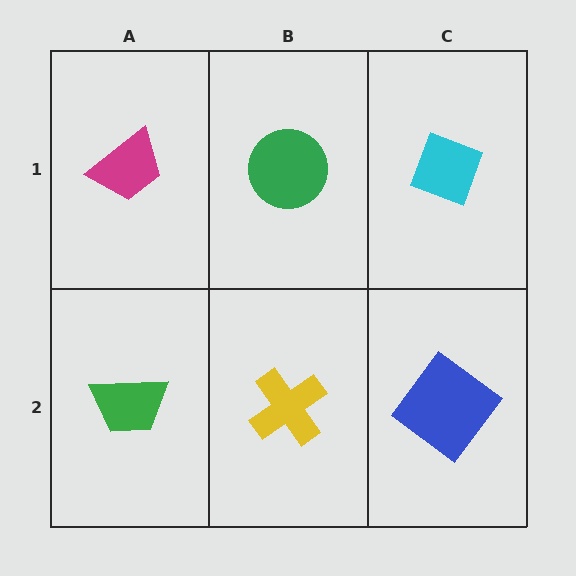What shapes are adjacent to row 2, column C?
A cyan diamond (row 1, column C), a yellow cross (row 2, column B).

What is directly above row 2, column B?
A green circle.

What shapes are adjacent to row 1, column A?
A green trapezoid (row 2, column A), a green circle (row 1, column B).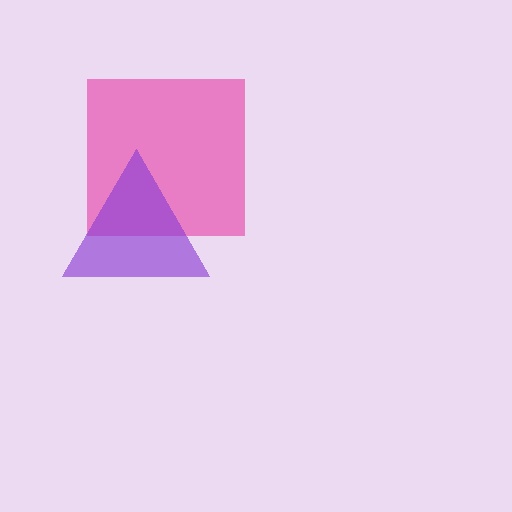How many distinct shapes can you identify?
There are 2 distinct shapes: a pink square, a purple triangle.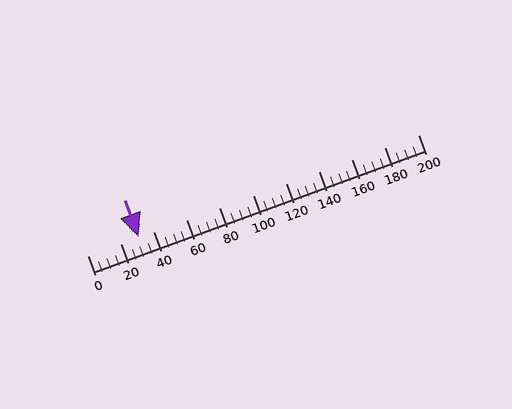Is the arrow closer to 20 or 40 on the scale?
The arrow is closer to 40.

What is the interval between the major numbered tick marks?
The major tick marks are spaced 20 units apart.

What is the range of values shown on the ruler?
The ruler shows values from 0 to 200.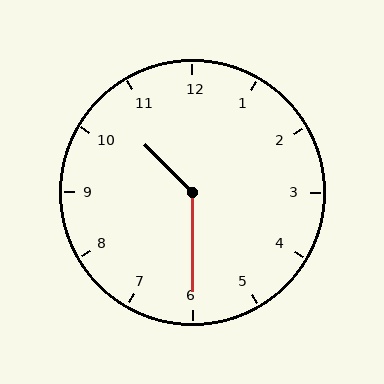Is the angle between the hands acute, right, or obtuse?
It is obtuse.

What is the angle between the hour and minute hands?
Approximately 135 degrees.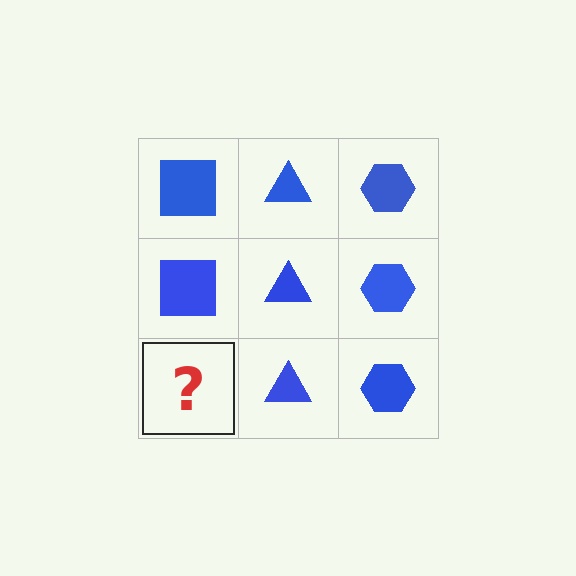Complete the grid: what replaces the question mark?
The question mark should be replaced with a blue square.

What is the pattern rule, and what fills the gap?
The rule is that each column has a consistent shape. The gap should be filled with a blue square.